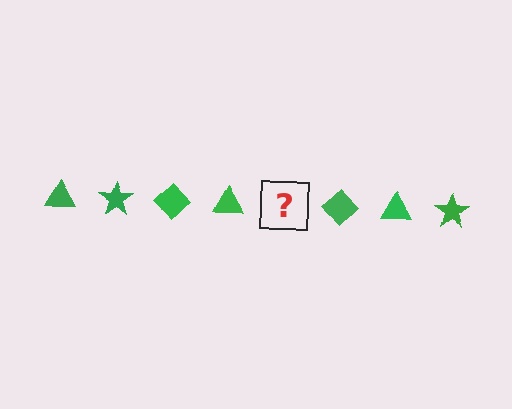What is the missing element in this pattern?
The missing element is a green star.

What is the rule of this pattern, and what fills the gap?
The rule is that the pattern cycles through triangle, star, diamond shapes in green. The gap should be filled with a green star.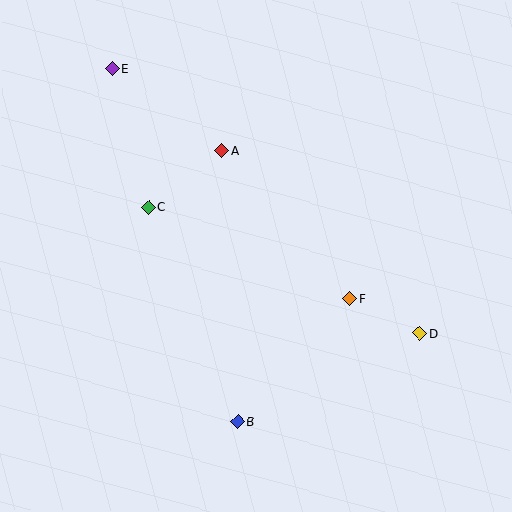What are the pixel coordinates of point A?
Point A is at (222, 150).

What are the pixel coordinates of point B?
Point B is at (238, 422).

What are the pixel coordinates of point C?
Point C is at (149, 207).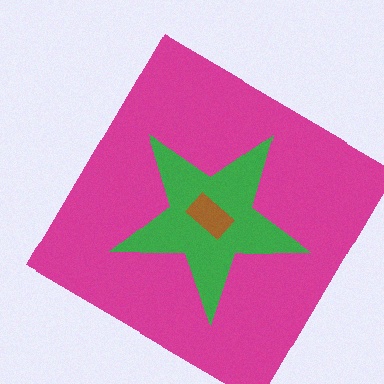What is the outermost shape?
The magenta diamond.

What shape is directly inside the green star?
The brown rectangle.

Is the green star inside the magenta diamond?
Yes.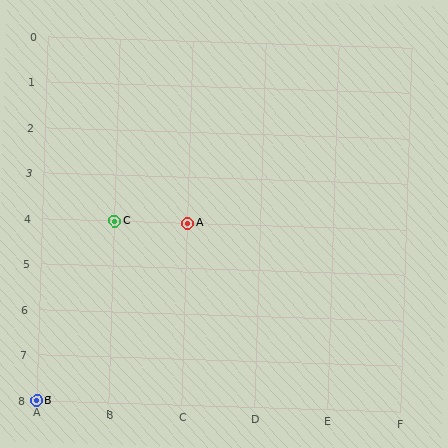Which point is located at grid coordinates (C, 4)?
Point A is at (C, 4).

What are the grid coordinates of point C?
Point C is at grid coordinates (B, 4).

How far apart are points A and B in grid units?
Points A and B are 2 columns and 4 rows apart (about 4.5 grid units diagonally).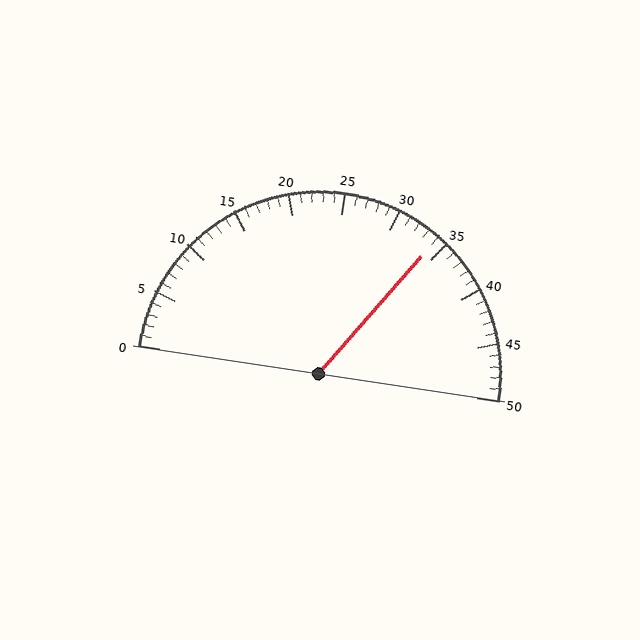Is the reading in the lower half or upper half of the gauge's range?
The reading is in the upper half of the range (0 to 50).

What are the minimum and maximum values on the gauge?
The gauge ranges from 0 to 50.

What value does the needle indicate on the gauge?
The needle indicates approximately 34.